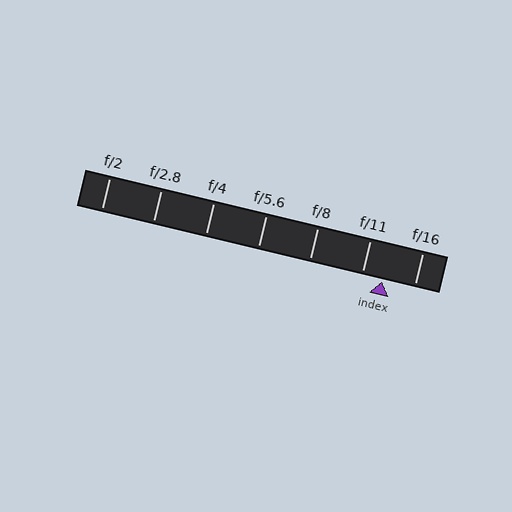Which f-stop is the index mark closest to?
The index mark is closest to f/11.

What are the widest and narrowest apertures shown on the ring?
The widest aperture shown is f/2 and the narrowest is f/16.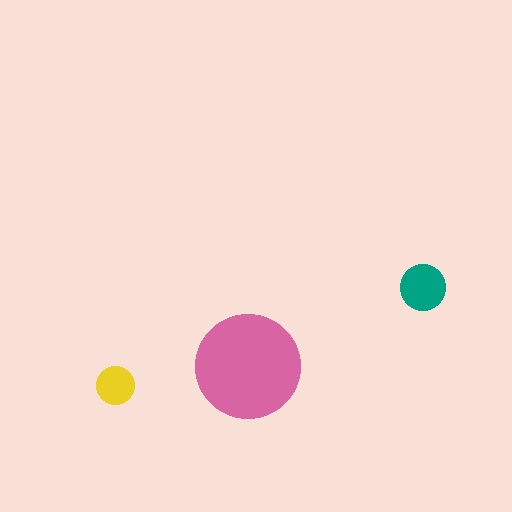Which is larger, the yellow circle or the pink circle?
The pink one.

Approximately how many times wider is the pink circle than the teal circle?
About 2.5 times wider.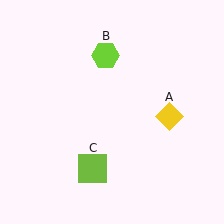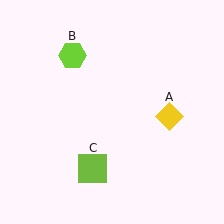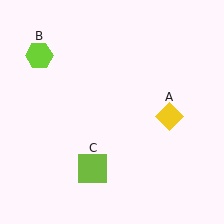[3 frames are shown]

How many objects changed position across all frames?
1 object changed position: lime hexagon (object B).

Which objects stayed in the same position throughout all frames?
Yellow diamond (object A) and lime square (object C) remained stationary.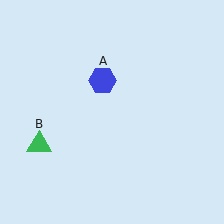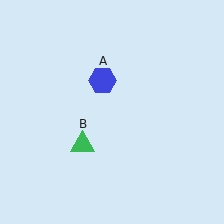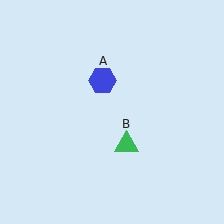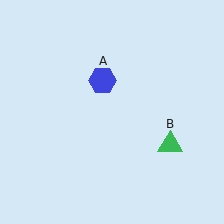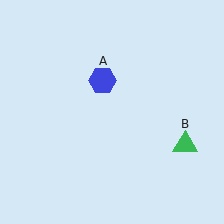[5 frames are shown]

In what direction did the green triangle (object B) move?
The green triangle (object B) moved right.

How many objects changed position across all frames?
1 object changed position: green triangle (object B).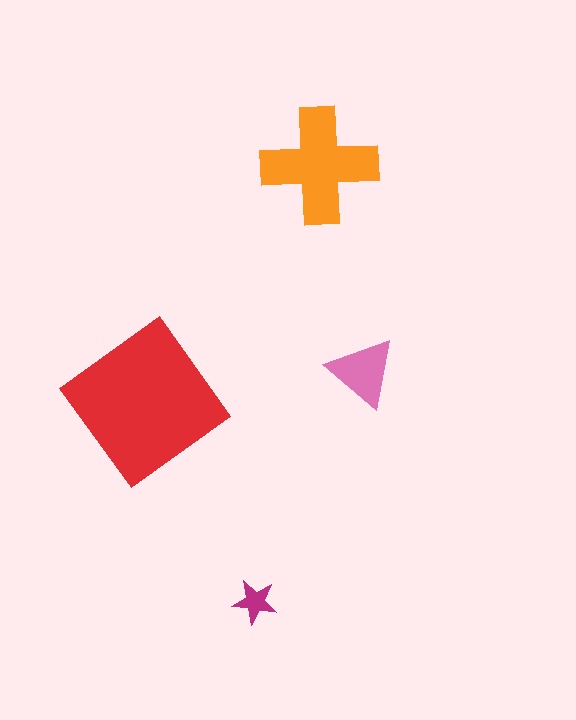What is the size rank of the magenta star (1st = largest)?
4th.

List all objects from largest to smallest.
The red diamond, the orange cross, the pink triangle, the magenta star.